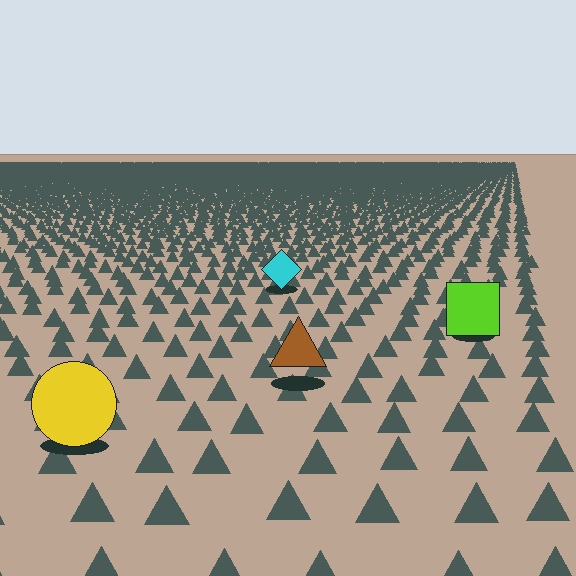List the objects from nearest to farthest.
From nearest to farthest: the yellow circle, the brown triangle, the lime square, the cyan diamond.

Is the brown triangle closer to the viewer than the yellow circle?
No. The yellow circle is closer — you can tell from the texture gradient: the ground texture is coarser near it.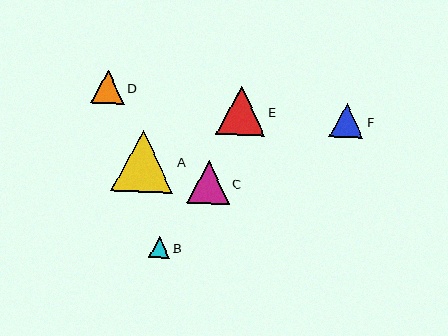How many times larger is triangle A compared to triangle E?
Triangle A is approximately 1.3 times the size of triangle E.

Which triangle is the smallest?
Triangle B is the smallest with a size of approximately 21 pixels.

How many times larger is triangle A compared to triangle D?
Triangle A is approximately 1.9 times the size of triangle D.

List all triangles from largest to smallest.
From largest to smallest: A, E, C, F, D, B.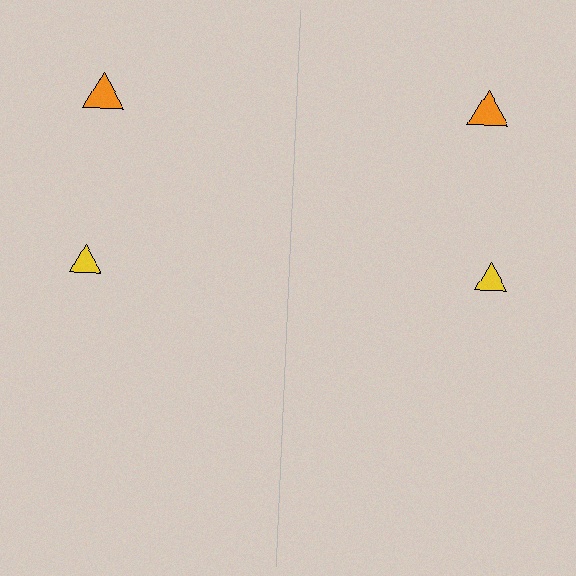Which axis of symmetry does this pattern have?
The pattern has a vertical axis of symmetry running through the center of the image.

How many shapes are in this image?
There are 4 shapes in this image.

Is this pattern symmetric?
Yes, this pattern has bilateral (reflection) symmetry.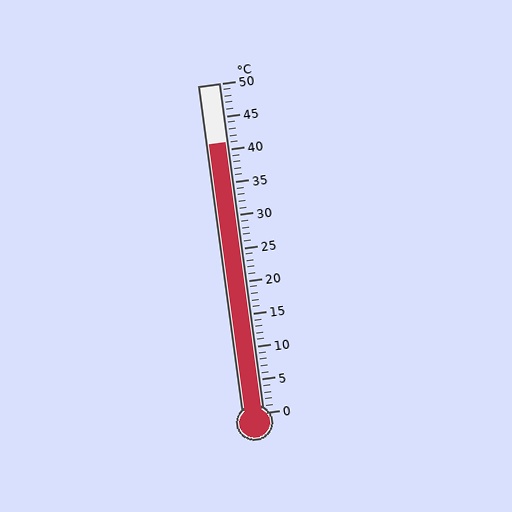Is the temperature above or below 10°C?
The temperature is above 10°C.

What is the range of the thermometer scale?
The thermometer scale ranges from 0°C to 50°C.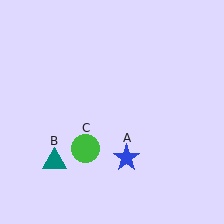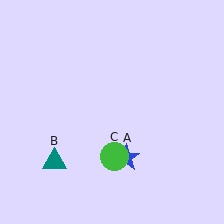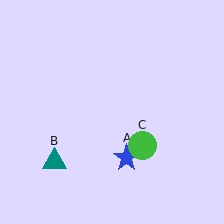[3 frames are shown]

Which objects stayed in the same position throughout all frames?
Blue star (object A) and teal triangle (object B) remained stationary.